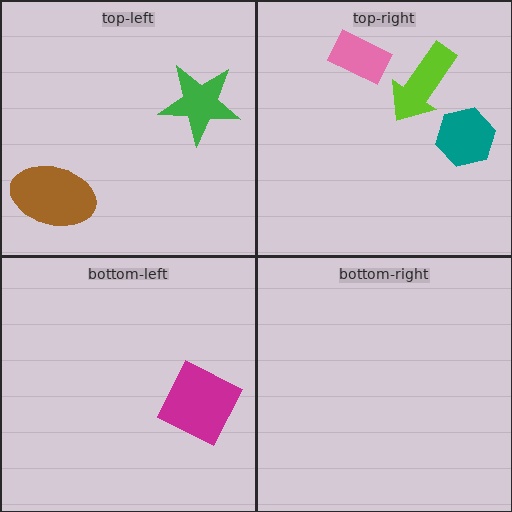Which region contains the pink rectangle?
The top-right region.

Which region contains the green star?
The top-left region.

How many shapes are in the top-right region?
3.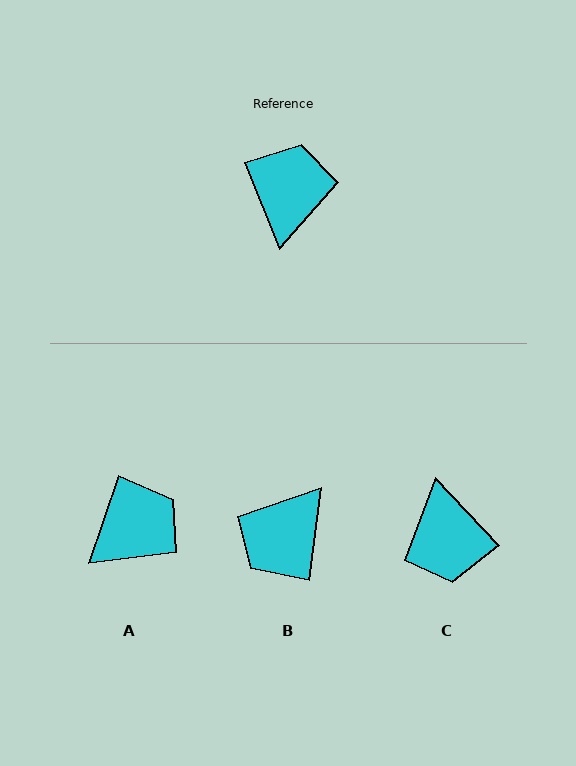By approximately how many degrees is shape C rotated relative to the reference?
Approximately 159 degrees clockwise.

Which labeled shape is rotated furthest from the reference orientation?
C, about 159 degrees away.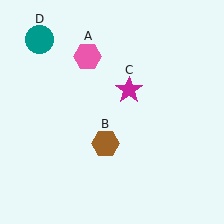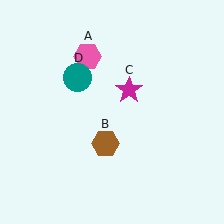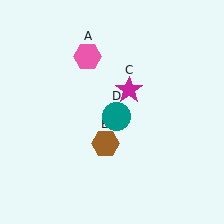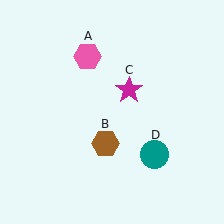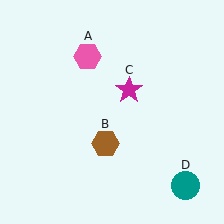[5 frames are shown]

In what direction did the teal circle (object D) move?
The teal circle (object D) moved down and to the right.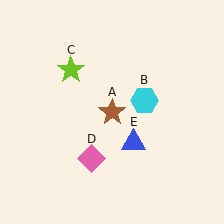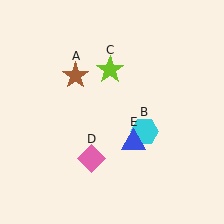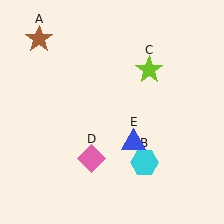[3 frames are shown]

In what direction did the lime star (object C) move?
The lime star (object C) moved right.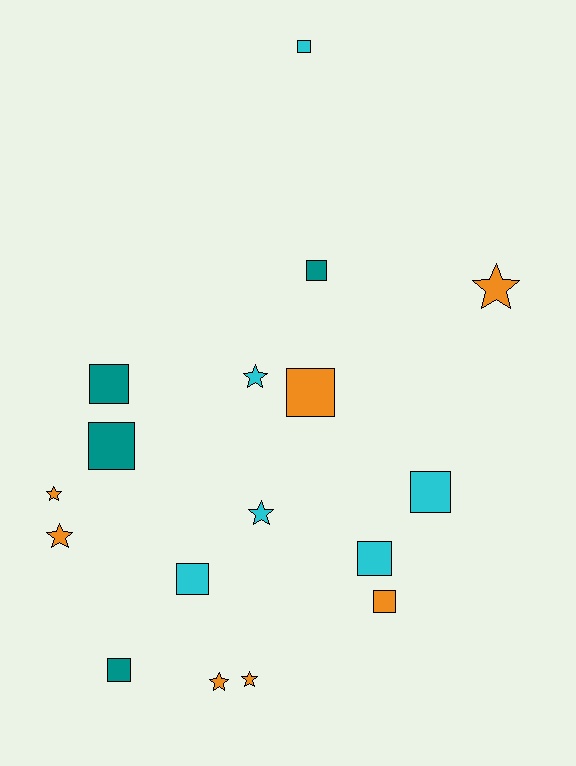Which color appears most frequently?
Orange, with 7 objects.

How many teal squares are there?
There are 4 teal squares.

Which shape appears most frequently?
Square, with 10 objects.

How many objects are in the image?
There are 17 objects.